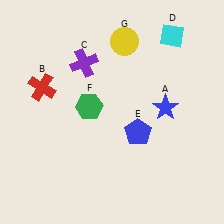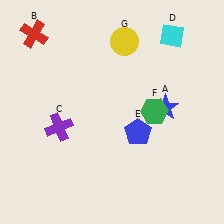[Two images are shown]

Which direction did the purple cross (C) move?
The purple cross (C) moved down.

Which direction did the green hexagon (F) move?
The green hexagon (F) moved right.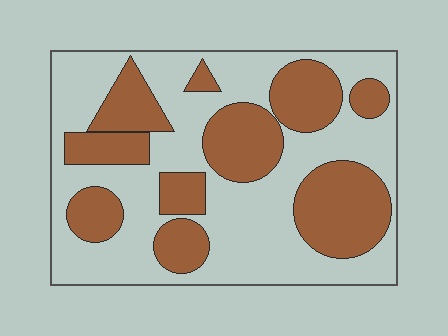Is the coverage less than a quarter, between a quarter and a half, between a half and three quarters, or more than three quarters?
Between a quarter and a half.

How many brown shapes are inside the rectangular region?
10.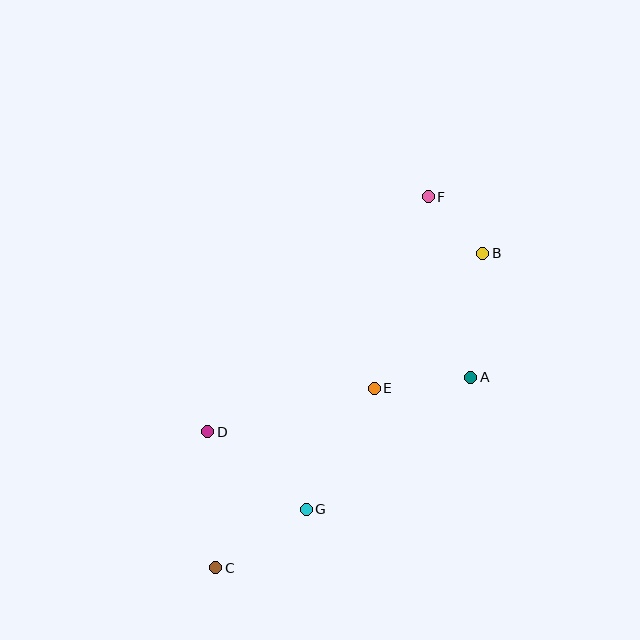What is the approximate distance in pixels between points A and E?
The distance between A and E is approximately 97 pixels.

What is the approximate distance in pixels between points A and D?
The distance between A and D is approximately 269 pixels.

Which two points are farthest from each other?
Points C and F are farthest from each other.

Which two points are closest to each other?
Points B and F are closest to each other.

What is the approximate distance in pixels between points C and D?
The distance between C and D is approximately 136 pixels.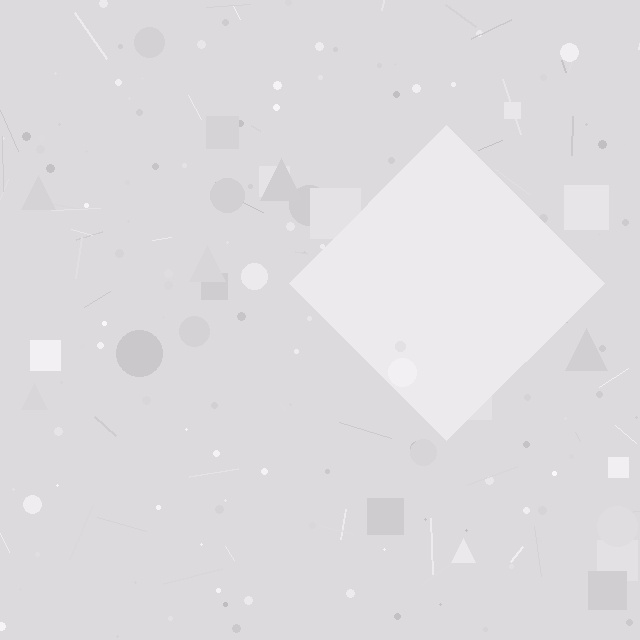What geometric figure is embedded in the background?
A diamond is embedded in the background.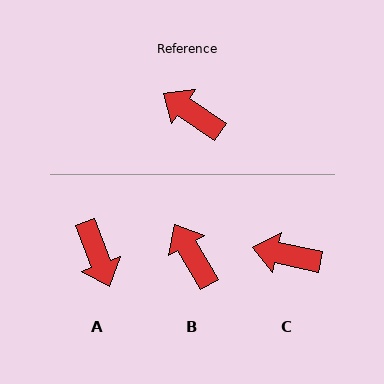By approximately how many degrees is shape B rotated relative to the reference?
Approximately 26 degrees clockwise.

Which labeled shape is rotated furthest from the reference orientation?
A, about 145 degrees away.